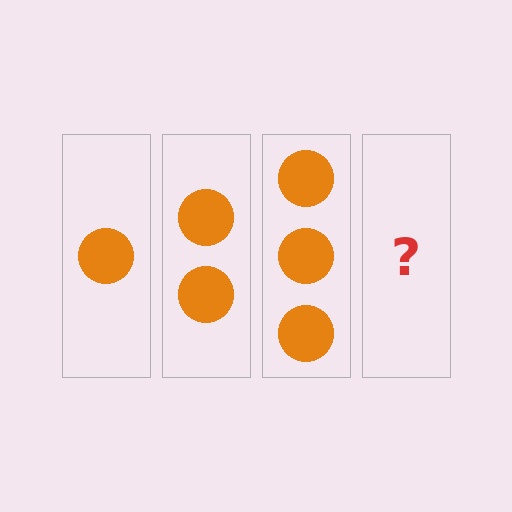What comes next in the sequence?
The next element should be 4 circles.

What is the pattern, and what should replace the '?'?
The pattern is that each step adds one more circle. The '?' should be 4 circles.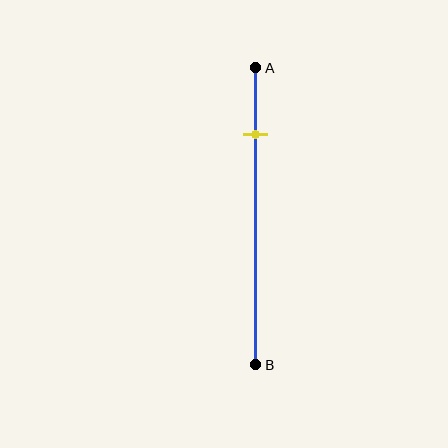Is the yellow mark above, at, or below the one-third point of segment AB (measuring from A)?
The yellow mark is above the one-third point of segment AB.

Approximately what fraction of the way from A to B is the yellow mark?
The yellow mark is approximately 25% of the way from A to B.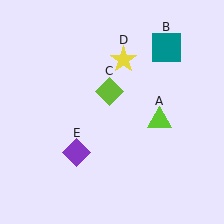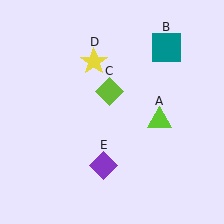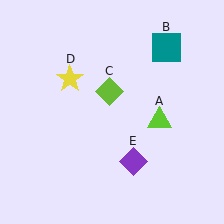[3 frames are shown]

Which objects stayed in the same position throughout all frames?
Lime triangle (object A) and teal square (object B) and lime diamond (object C) remained stationary.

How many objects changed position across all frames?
2 objects changed position: yellow star (object D), purple diamond (object E).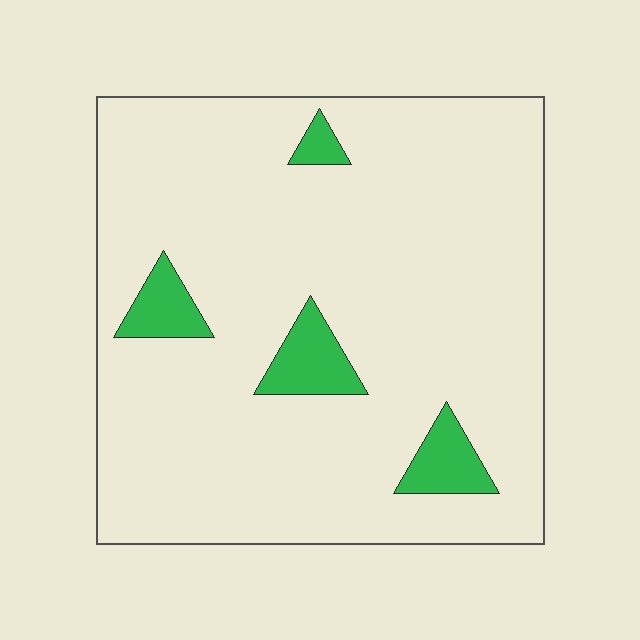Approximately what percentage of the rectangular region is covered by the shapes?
Approximately 10%.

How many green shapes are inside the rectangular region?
4.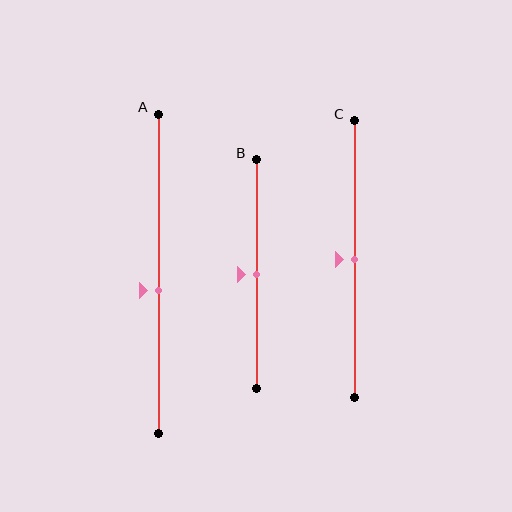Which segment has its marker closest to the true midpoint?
Segment B has its marker closest to the true midpoint.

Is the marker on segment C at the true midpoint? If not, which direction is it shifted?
Yes, the marker on segment C is at the true midpoint.